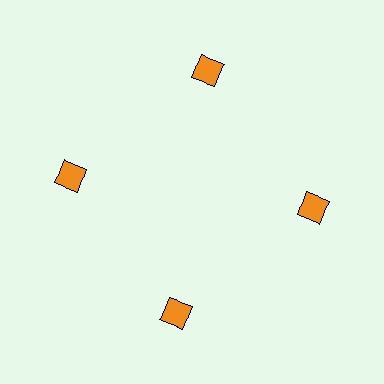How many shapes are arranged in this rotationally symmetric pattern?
There are 4 shapes, arranged in 4 groups of 1.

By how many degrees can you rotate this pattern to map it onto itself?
The pattern maps onto itself every 90 degrees of rotation.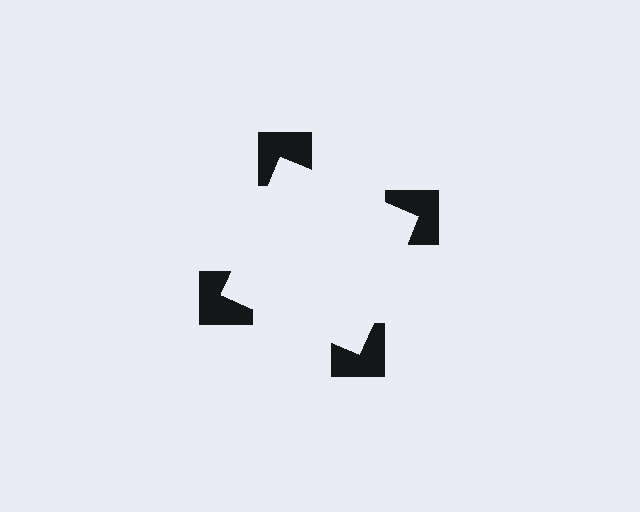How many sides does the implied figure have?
4 sides.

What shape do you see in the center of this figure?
An illusory square — its edges are inferred from the aligned wedge cuts in the notched squares, not physically drawn.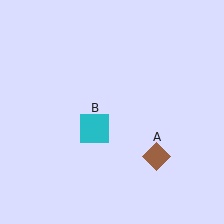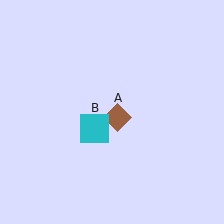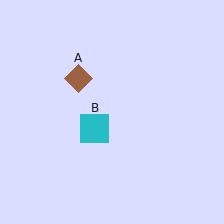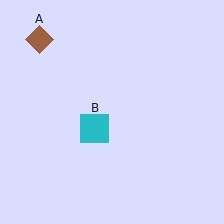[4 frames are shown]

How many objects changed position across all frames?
1 object changed position: brown diamond (object A).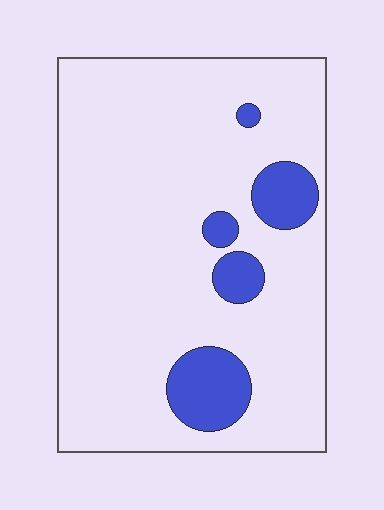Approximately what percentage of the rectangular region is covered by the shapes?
Approximately 10%.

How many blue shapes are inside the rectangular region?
5.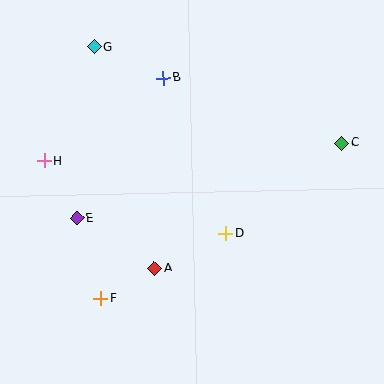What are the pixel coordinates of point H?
Point H is at (44, 161).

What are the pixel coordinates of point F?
Point F is at (101, 298).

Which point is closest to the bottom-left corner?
Point F is closest to the bottom-left corner.